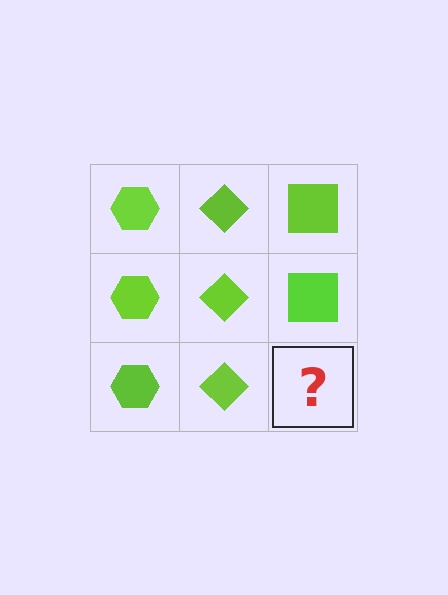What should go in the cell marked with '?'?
The missing cell should contain a lime square.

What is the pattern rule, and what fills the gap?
The rule is that each column has a consistent shape. The gap should be filled with a lime square.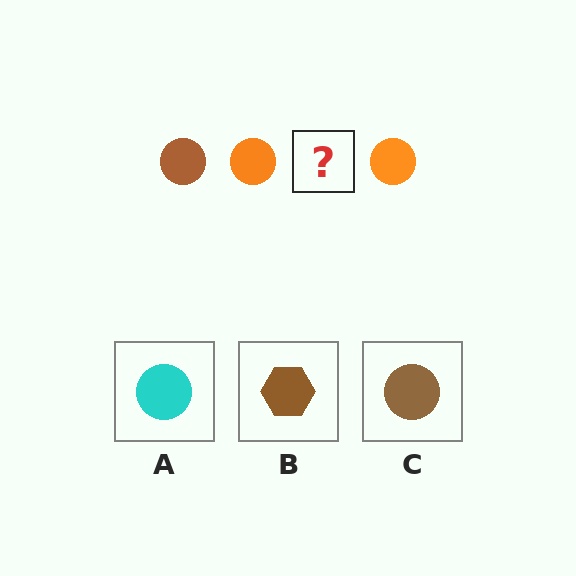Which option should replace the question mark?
Option C.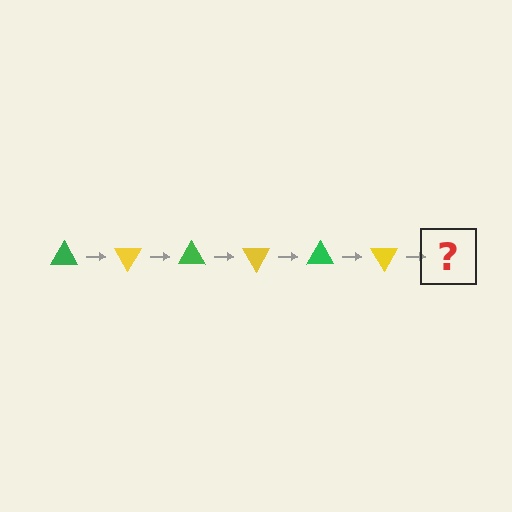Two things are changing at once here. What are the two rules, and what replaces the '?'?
The two rules are that it rotates 60 degrees each step and the color cycles through green and yellow. The '?' should be a green triangle, rotated 360 degrees from the start.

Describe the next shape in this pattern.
It should be a green triangle, rotated 360 degrees from the start.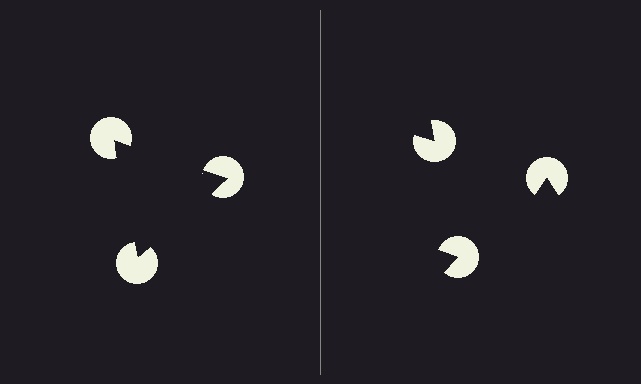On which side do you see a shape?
An illusory triangle appears on the left side. On the right side the wedge cuts are rotated, so no coherent shape forms.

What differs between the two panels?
The pac-man discs are positioned identically on both sides; only the wedge orientations differ. On the left they align to a triangle; on the right they are misaligned.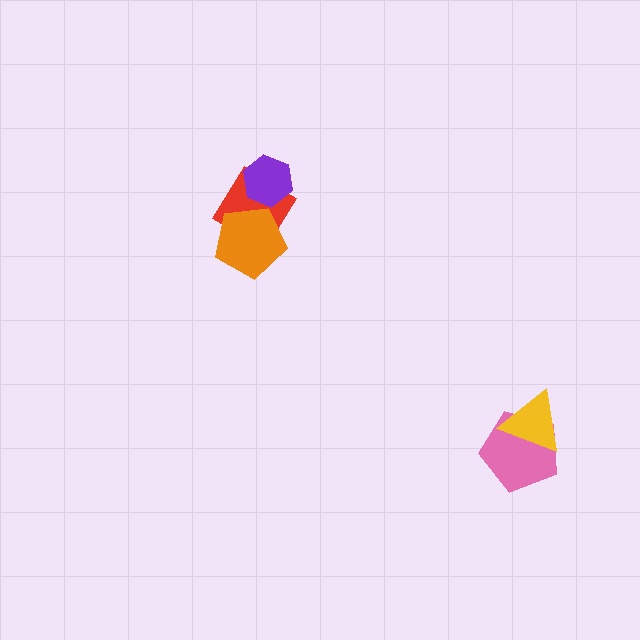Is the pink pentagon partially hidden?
Yes, it is partially covered by another shape.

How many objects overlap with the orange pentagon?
1 object overlaps with the orange pentagon.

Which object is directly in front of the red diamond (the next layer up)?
The orange pentagon is directly in front of the red diamond.